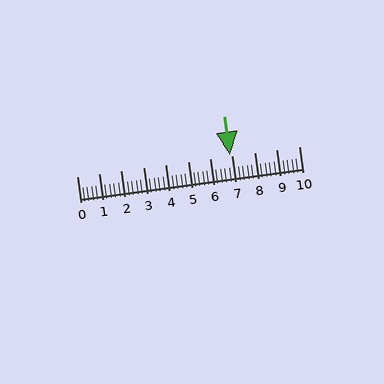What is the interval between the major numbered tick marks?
The major tick marks are spaced 1 units apart.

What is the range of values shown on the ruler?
The ruler shows values from 0 to 10.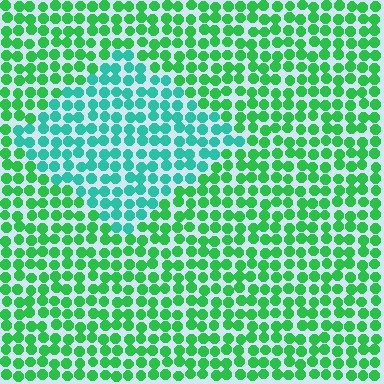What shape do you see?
I see a diamond.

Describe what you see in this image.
The image is filled with small green elements in a uniform arrangement. A diamond-shaped region is visible where the elements are tinted to a slightly different hue, forming a subtle color boundary.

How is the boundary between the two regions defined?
The boundary is defined purely by a slight shift in hue (about 37 degrees). Spacing, size, and orientation are identical on both sides.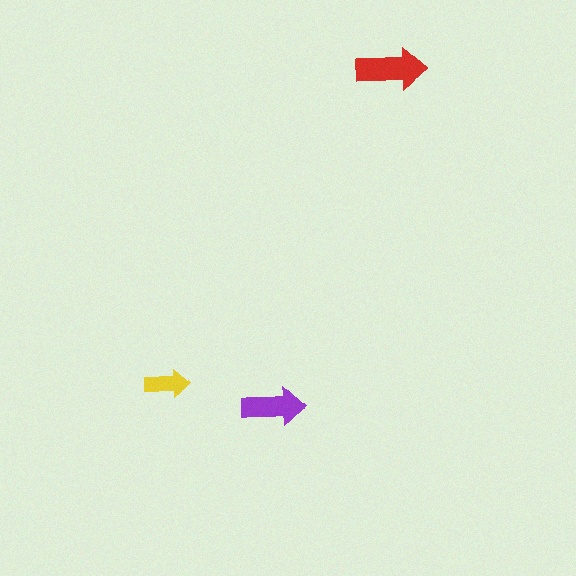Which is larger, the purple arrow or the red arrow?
The red one.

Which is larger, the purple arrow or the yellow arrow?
The purple one.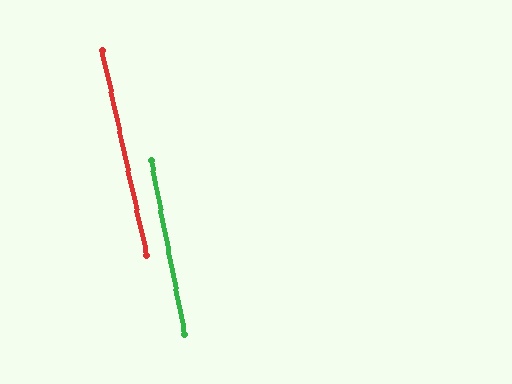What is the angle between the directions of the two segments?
Approximately 2 degrees.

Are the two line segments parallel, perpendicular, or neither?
Parallel — their directions differ by only 1.5°.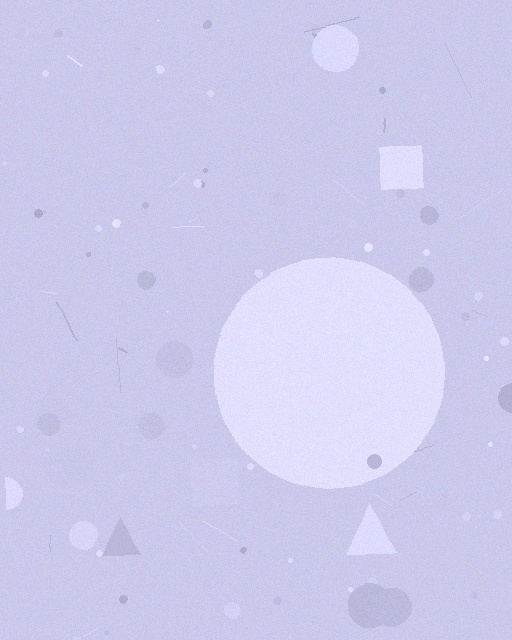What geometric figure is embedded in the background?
A circle is embedded in the background.